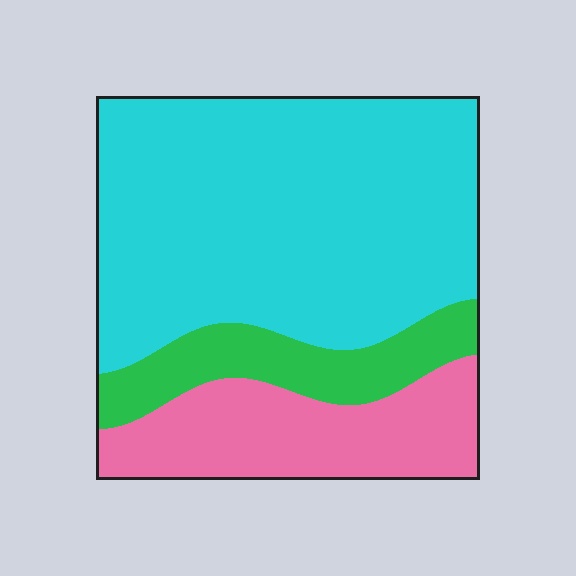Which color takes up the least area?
Green, at roughly 15%.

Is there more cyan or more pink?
Cyan.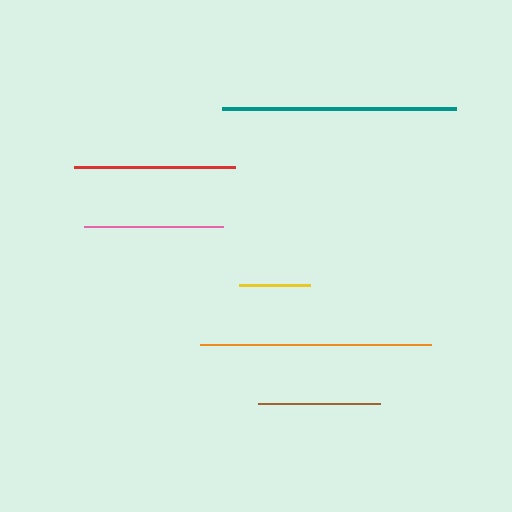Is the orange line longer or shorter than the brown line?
The orange line is longer than the brown line.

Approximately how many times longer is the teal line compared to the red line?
The teal line is approximately 1.5 times the length of the red line.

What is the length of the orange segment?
The orange segment is approximately 232 pixels long.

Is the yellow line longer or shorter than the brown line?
The brown line is longer than the yellow line.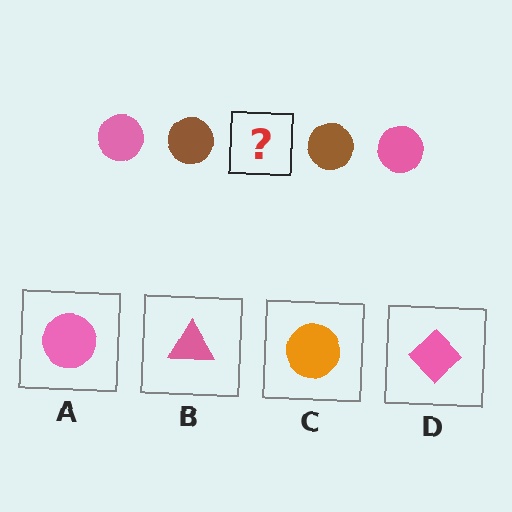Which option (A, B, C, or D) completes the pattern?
A.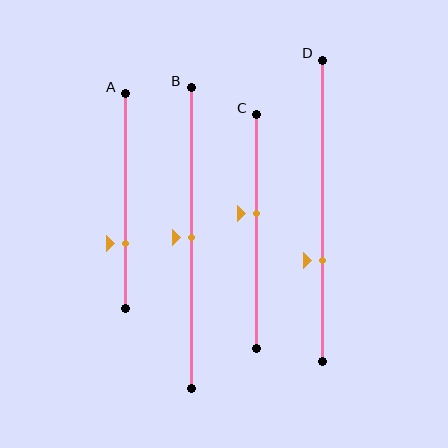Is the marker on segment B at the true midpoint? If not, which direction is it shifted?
Yes, the marker on segment B is at the true midpoint.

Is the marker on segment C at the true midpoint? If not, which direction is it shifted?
No, the marker on segment C is shifted upward by about 8% of the segment length.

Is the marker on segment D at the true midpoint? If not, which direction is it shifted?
No, the marker on segment D is shifted downward by about 16% of the segment length.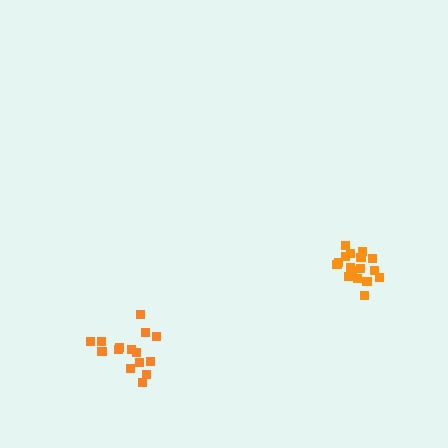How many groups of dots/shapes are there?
There are 2 groups.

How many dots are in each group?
Group 1: 18 dots, Group 2: 15 dots (33 total).